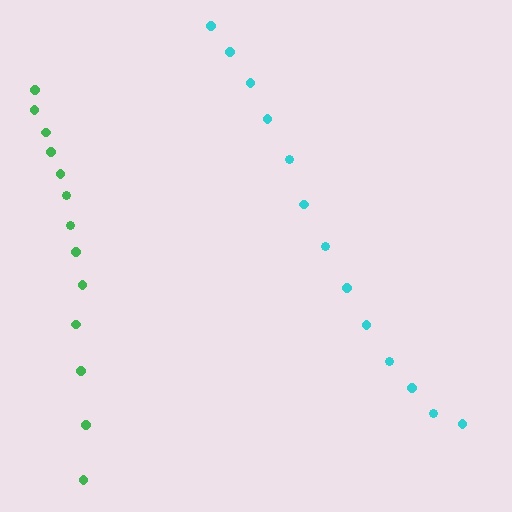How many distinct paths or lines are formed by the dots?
There are 2 distinct paths.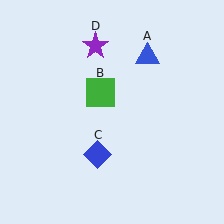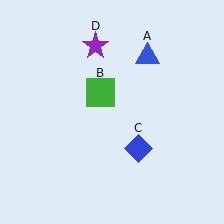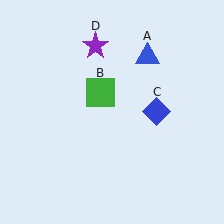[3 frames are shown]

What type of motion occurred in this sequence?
The blue diamond (object C) rotated counterclockwise around the center of the scene.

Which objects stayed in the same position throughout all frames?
Blue triangle (object A) and green square (object B) and purple star (object D) remained stationary.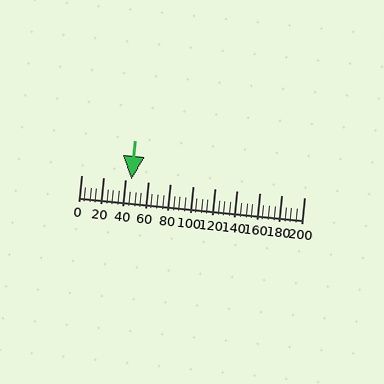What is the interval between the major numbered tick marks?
The major tick marks are spaced 20 units apart.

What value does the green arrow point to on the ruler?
The green arrow points to approximately 45.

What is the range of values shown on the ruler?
The ruler shows values from 0 to 200.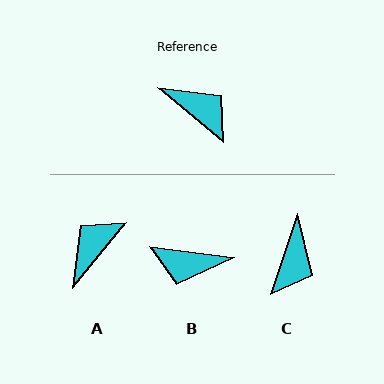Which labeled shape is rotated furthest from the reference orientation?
B, about 147 degrees away.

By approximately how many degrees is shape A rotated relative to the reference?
Approximately 90 degrees counter-clockwise.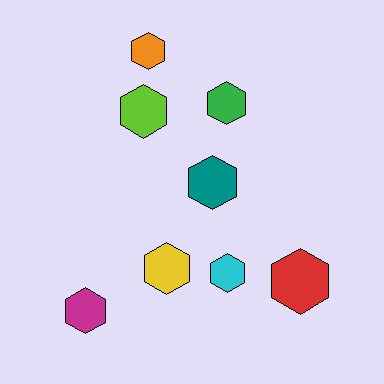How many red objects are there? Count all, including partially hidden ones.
There is 1 red object.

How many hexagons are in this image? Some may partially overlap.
There are 8 hexagons.